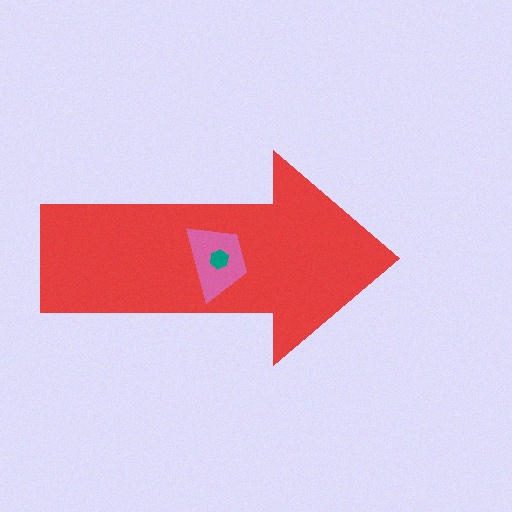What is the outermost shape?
The red arrow.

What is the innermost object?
The teal hexagon.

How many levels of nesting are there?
3.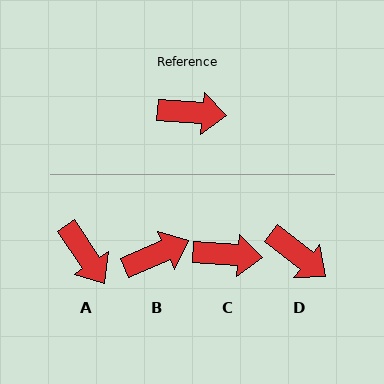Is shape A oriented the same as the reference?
No, it is off by about 51 degrees.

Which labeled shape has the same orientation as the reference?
C.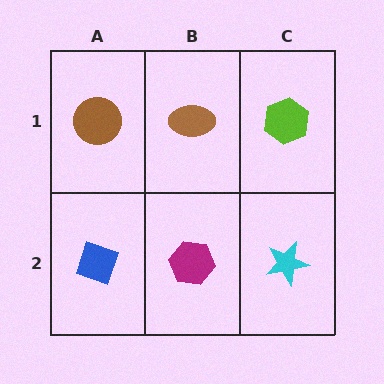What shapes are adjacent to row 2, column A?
A brown circle (row 1, column A), a magenta hexagon (row 2, column B).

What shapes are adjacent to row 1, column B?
A magenta hexagon (row 2, column B), a brown circle (row 1, column A), a lime hexagon (row 1, column C).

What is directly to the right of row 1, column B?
A lime hexagon.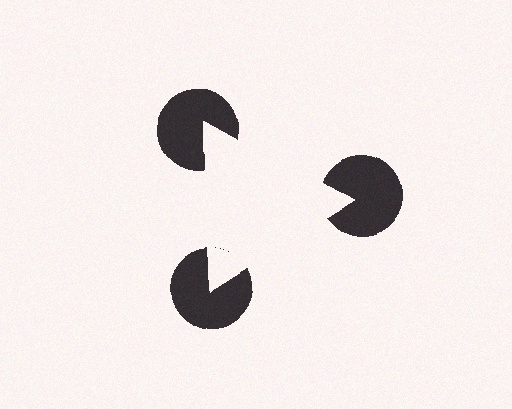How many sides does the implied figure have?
3 sides.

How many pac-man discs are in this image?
There are 3 — one at each vertex of the illusory triangle.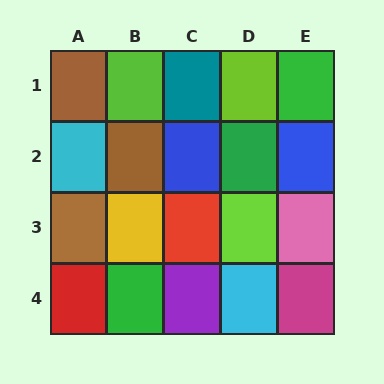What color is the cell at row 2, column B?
Brown.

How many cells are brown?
3 cells are brown.